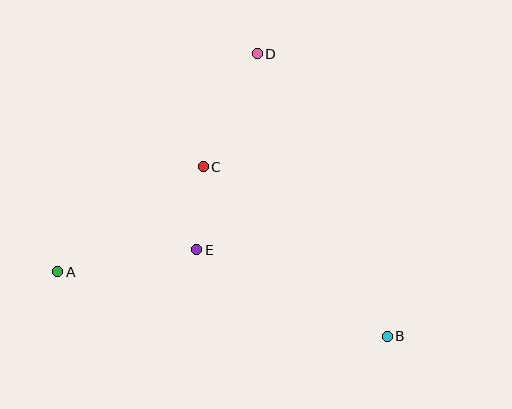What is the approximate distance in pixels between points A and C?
The distance between A and C is approximately 180 pixels.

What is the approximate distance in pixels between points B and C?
The distance between B and C is approximately 250 pixels.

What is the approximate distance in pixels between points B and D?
The distance between B and D is approximately 311 pixels.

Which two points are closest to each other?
Points C and E are closest to each other.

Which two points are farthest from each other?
Points A and B are farthest from each other.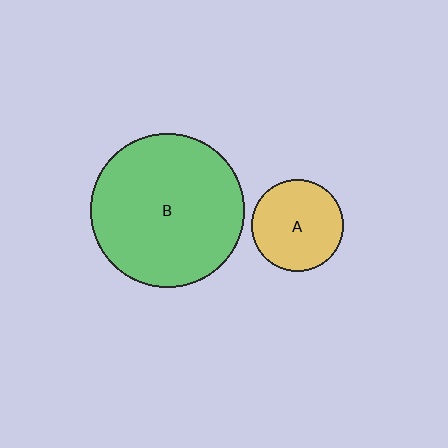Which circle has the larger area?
Circle B (green).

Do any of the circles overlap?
No, none of the circles overlap.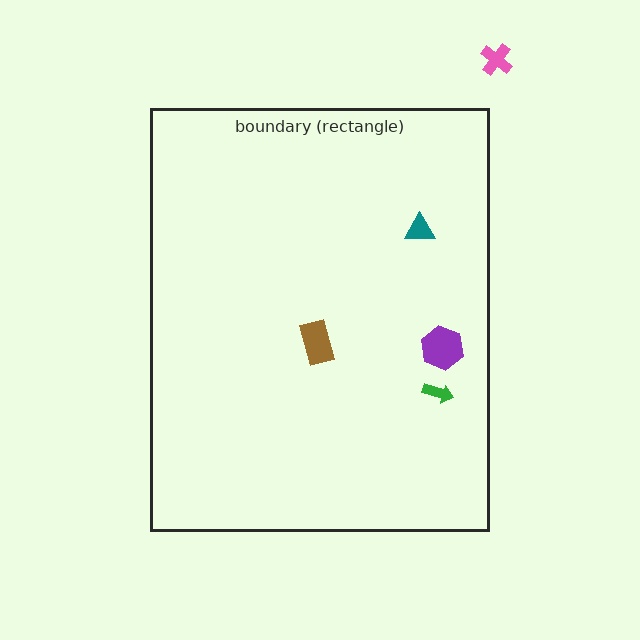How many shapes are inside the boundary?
4 inside, 1 outside.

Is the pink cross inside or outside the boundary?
Outside.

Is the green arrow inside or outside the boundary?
Inside.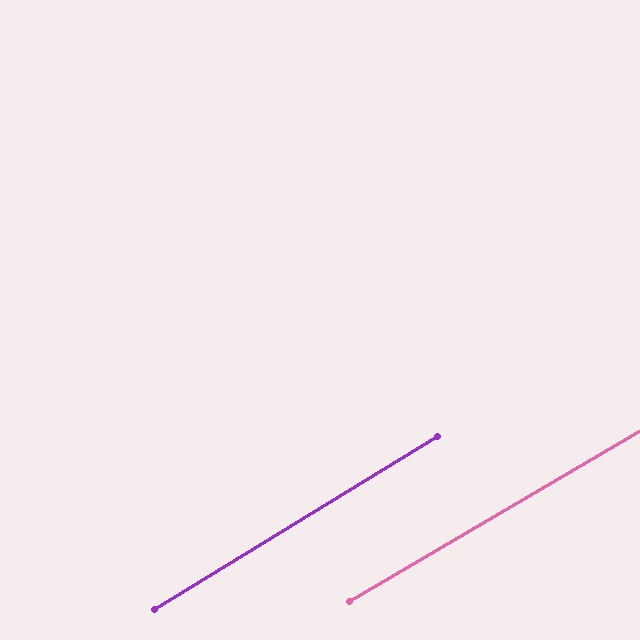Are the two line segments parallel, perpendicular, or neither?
Parallel — their directions differ by only 1.1°.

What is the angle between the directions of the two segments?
Approximately 1 degree.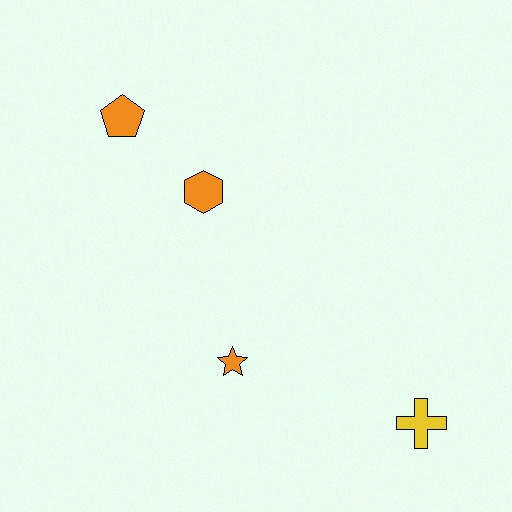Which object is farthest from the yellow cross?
The orange pentagon is farthest from the yellow cross.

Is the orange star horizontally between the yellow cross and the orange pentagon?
Yes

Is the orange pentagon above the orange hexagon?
Yes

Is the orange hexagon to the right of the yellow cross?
No